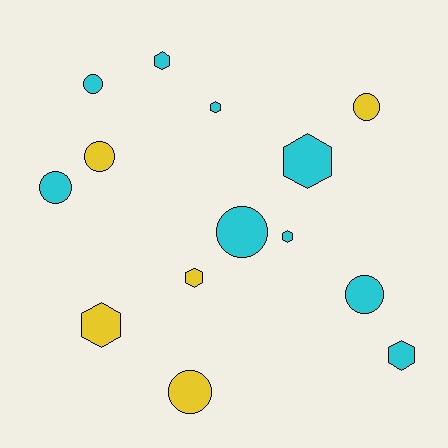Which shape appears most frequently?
Circle, with 7 objects.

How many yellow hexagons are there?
There are 2 yellow hexagons.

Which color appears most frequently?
Cyan, with 9 objects.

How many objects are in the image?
There are 14 objects.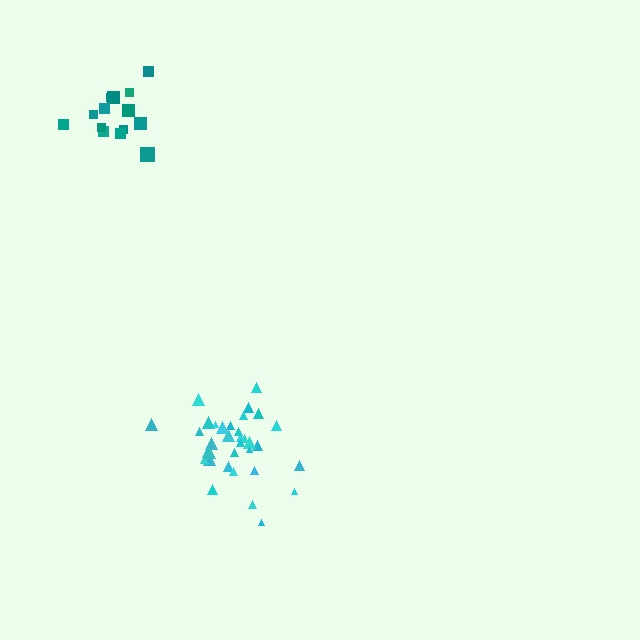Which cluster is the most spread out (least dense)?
Teal.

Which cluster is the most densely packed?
Cyan.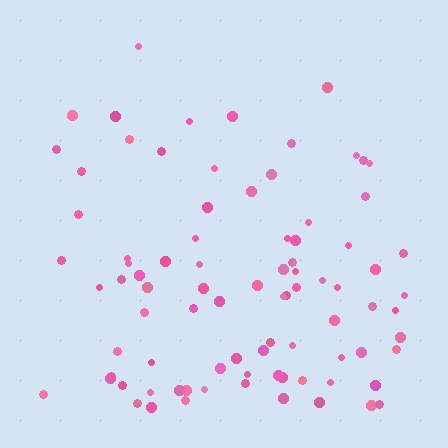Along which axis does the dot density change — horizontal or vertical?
Vertical.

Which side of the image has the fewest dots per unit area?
The top.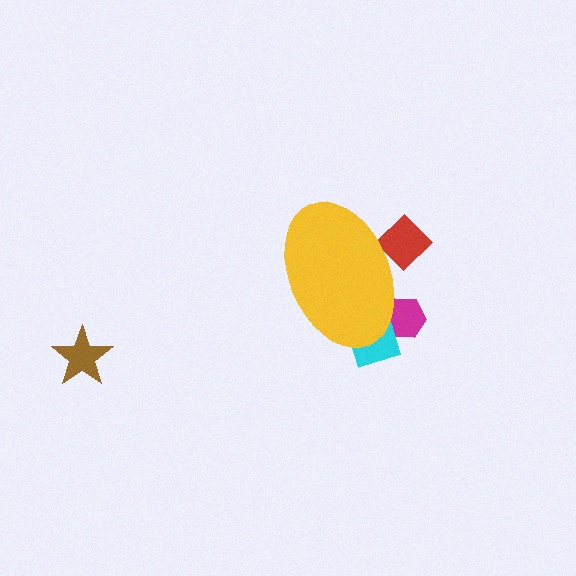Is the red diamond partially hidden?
Yes, the red diamond is partially hidden behind the yellow ellipse.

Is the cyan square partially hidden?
Yes, the cyan square is partially hidden behind the yellow ellipse.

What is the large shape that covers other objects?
A yellow ellipse.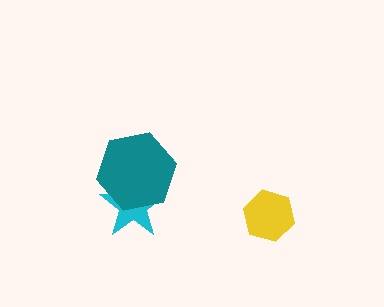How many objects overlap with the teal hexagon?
1 object overlaps with the teal hexagon.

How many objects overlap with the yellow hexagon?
0 objects overlap with the yellow hexagon.